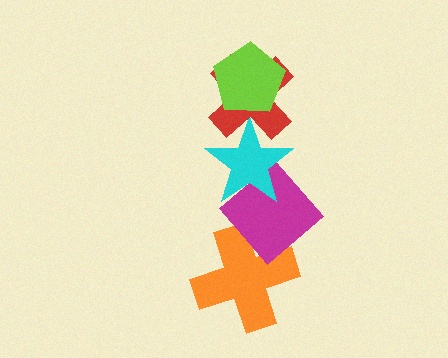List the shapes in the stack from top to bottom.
From top to bottom: the lime pentagon, the red cross, the cyan star, the magenta diamond, the orange cross.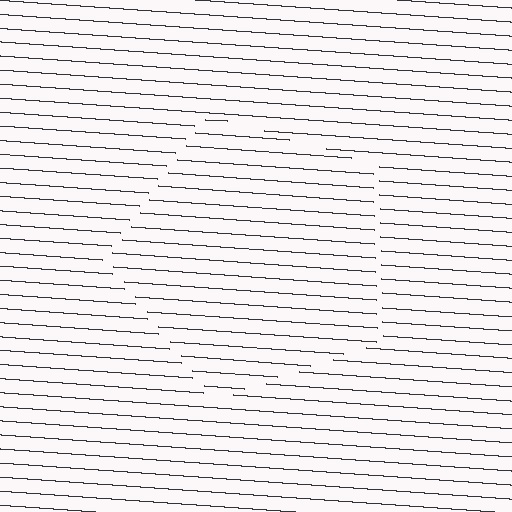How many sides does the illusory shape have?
5 sides — the line-ends trace a pentagon.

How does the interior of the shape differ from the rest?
The interior of the shape contains the same grating, shifted by half a period — the contour is defined by the phase discontinuity where line-ends from the inner and outer gratings abut.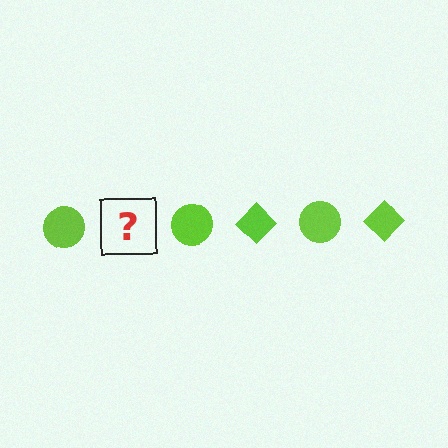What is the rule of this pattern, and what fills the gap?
The rule is that the pattern cycles through circle, diamond shapes in lime. The gap should be filled with a lime diamond.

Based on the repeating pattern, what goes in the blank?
The blank should be a lime diamond.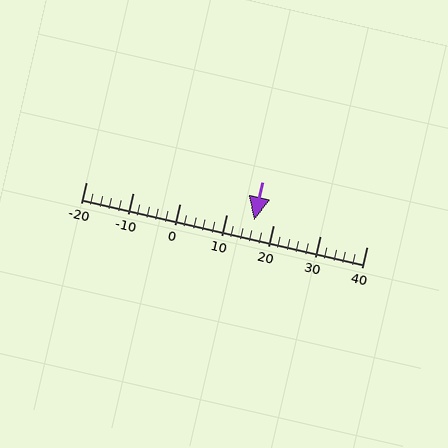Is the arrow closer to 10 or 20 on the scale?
The arrow is closer to 20.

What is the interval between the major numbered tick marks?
The major tick marks are spaced 10 units apart.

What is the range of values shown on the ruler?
The ruler shows values from -20 to 40.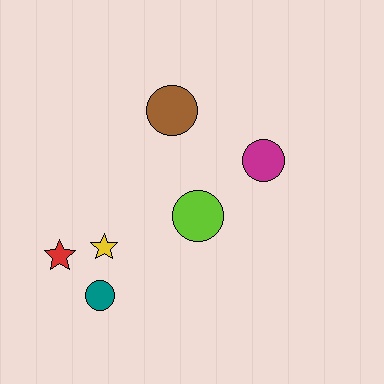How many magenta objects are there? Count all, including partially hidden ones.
There is 1 magenta object.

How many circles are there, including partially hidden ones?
There are 4 circles.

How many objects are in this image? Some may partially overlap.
There are 6 objects.